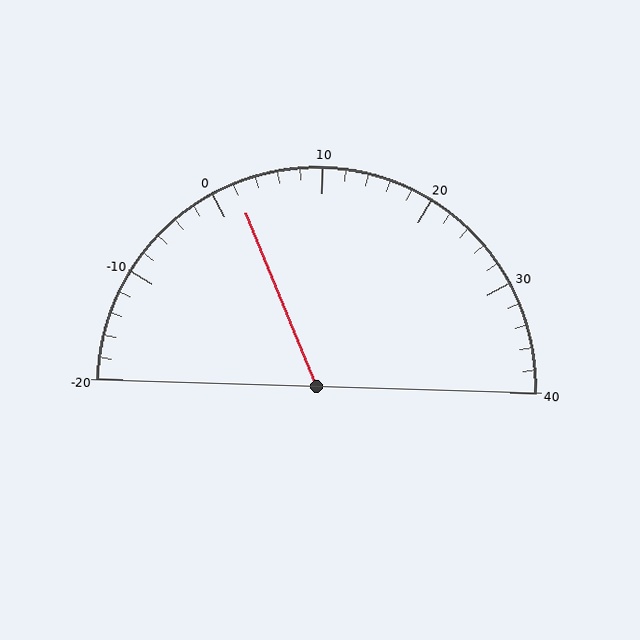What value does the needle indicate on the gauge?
The needle indicates approximately 2.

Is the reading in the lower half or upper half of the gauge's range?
The reading is in the lower half of the range (-20 to 40).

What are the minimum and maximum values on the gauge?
The gauge ranges from -20 to 40.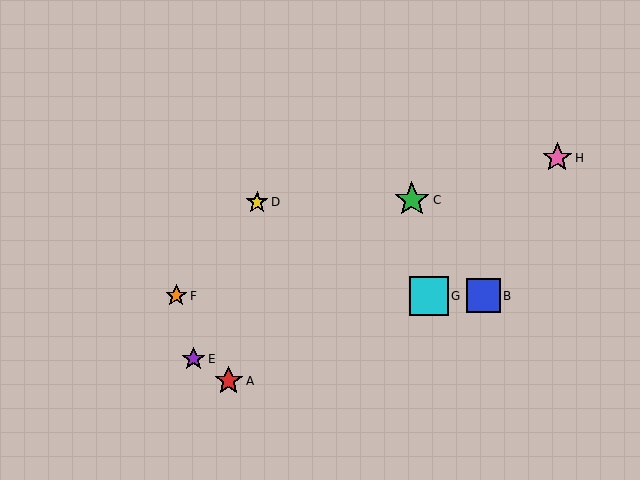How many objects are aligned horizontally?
3 objects (B, F, G) are aligned horizontally.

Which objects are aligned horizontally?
Objects B, F, G are aligned horizontally.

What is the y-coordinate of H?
Object H is at y≈158.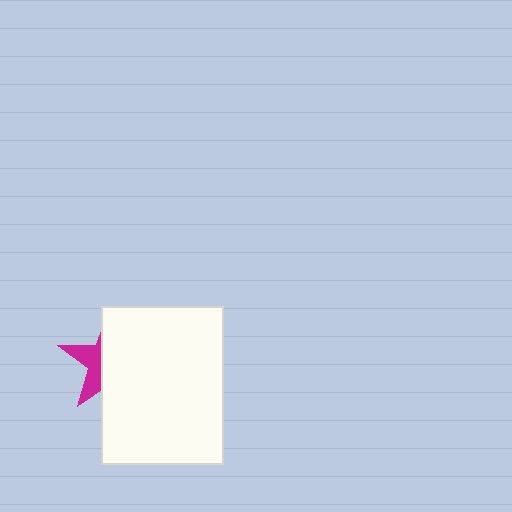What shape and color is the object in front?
The object in front is a white rectangle.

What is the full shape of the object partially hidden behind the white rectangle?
The partially hidden object is a magenta star.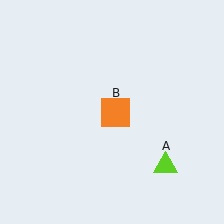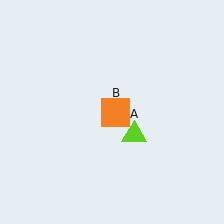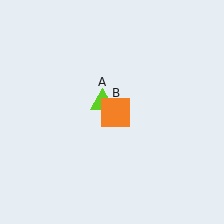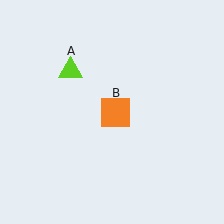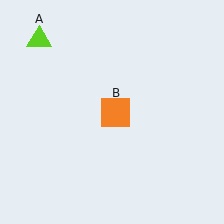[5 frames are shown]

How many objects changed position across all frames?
1 object changed position: lime triangle (object A).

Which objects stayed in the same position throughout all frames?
Orange square (object B) remained stationary.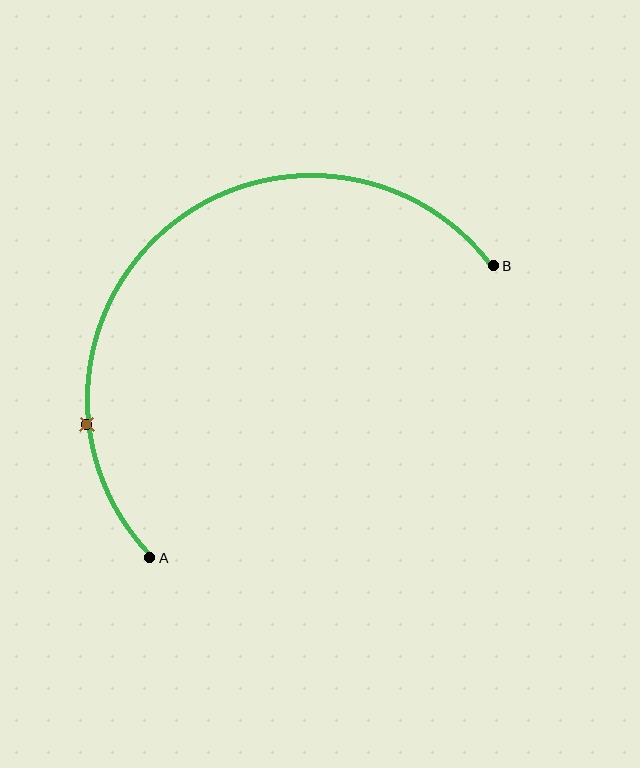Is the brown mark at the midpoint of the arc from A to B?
No. The brown mark lies on the arc but is closer to endpoint A. The arc midpoint would be at the point on the curve equidistant along the arc from both A and B.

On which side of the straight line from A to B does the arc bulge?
The arc bulges above and to the left of the straight line connecting A and B.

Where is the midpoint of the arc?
The arc midpoint is the point on the curve farthest from the straight line joining A and B. It sits above and to the left of that line.